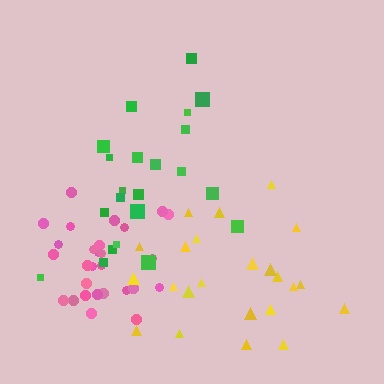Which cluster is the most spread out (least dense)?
Yellow.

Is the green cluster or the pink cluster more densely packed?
Pink.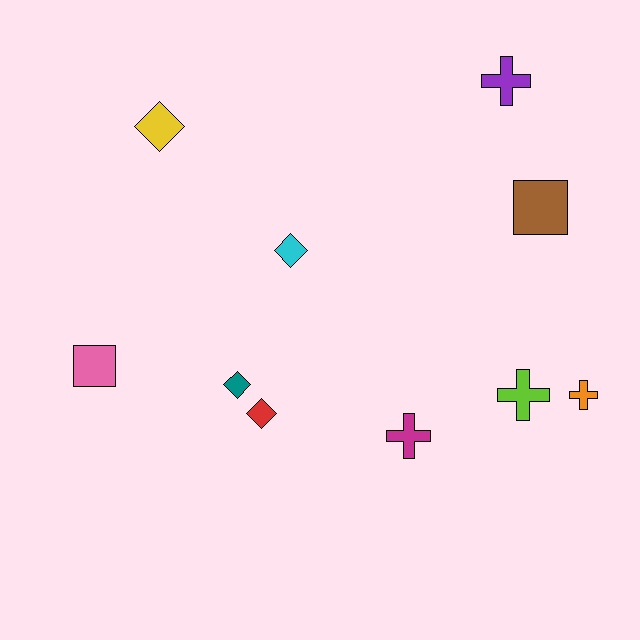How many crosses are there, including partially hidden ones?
There are 4 crosses.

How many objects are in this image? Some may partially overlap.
There are 10 objects.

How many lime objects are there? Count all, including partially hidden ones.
There is 1 lime object.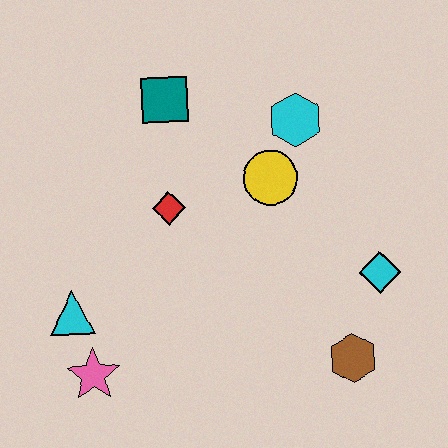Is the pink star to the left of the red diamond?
Yes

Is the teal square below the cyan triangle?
No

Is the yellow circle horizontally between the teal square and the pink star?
No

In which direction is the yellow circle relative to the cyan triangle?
The yellow circle is to the right of the cyan triangle.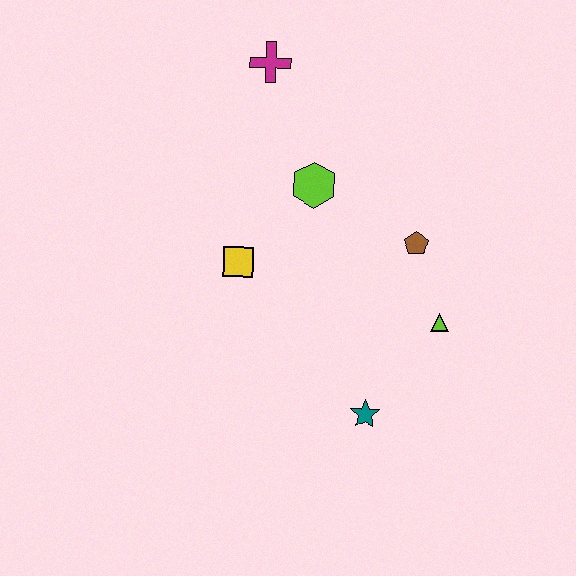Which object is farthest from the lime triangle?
The magenta cross is farthest from the lime triangle.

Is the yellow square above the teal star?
Yes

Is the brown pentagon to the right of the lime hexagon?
Yes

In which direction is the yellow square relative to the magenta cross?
The yellow square is below the magenta cross.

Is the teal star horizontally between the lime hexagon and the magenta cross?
No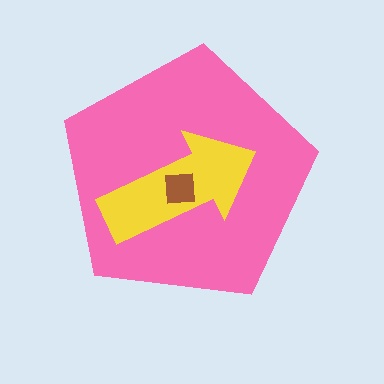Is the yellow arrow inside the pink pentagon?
Yes.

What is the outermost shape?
The pink pentagon.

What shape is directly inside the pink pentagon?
The yellow arrow.